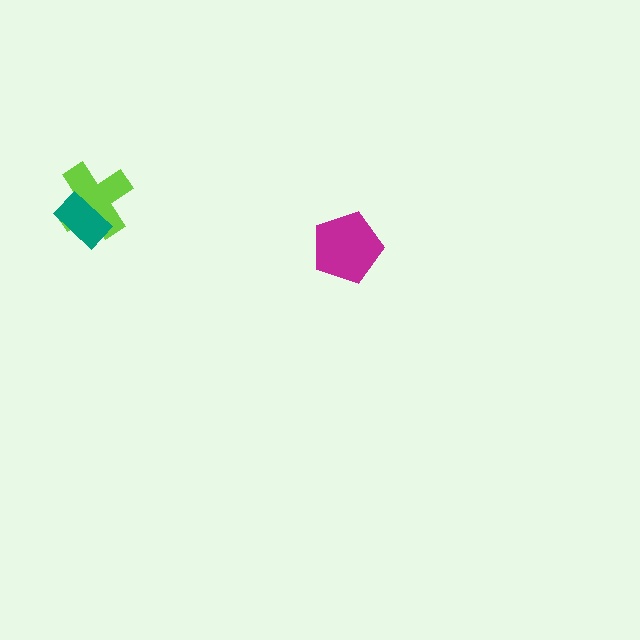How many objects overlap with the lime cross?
1 object overlaps with the lime cross.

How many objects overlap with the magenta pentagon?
0 objects overlap with the magenta pentagon.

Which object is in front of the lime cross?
The teal rectangle is in front of the lime cross.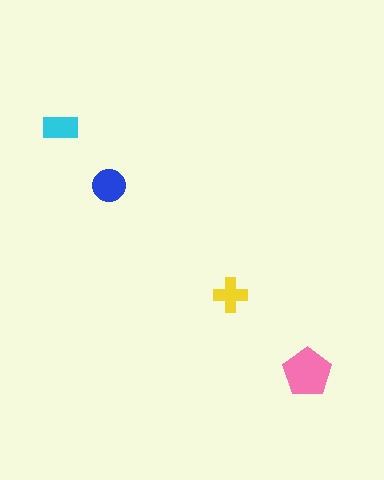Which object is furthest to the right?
The pink pentagon is rightmost.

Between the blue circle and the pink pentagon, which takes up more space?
The pink pentagon.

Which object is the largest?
The pink pentagon.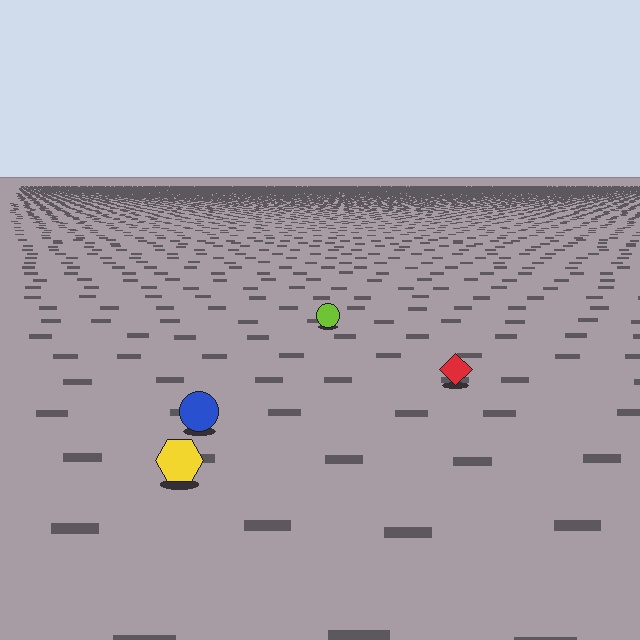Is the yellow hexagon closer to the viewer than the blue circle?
Yes. The yellow hexagon is closer — you can tell from the texture gradient: the ground texture is coarser near it.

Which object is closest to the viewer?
The yellow hexagon is closest. The texture marks near it are larger and more spread out.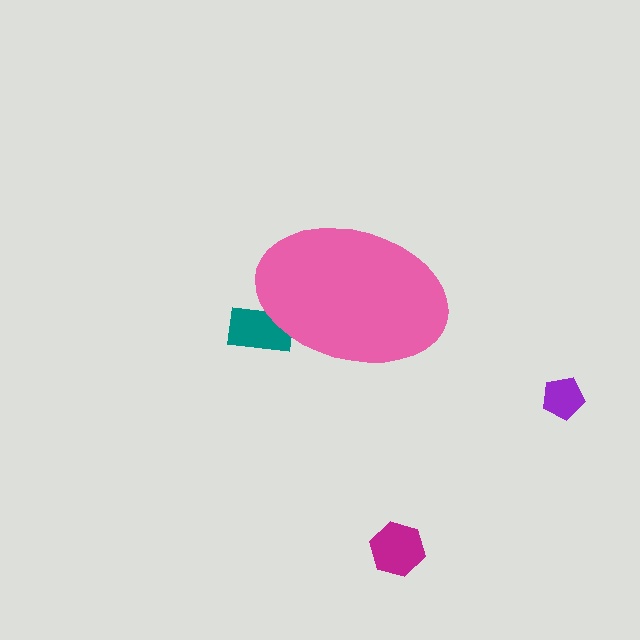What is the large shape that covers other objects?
A pink ellipse.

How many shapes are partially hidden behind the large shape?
1 shape is partially hidden.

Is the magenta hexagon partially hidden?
No, the magenta hexagon is fully visible.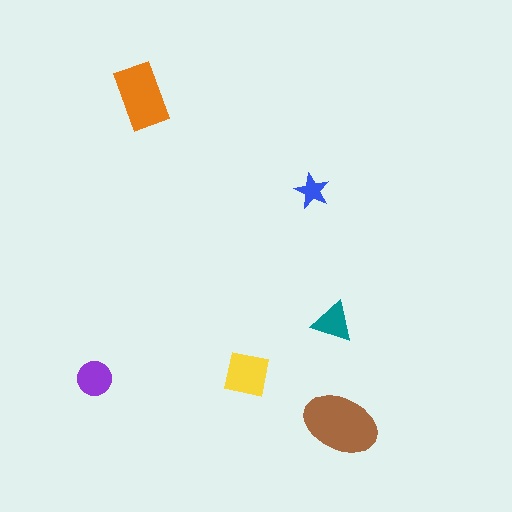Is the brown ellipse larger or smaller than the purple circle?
Larger.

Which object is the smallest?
The blue star.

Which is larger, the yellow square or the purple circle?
The yellow square.